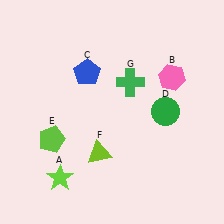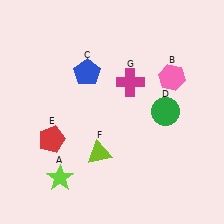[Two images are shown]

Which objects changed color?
E changed from lime to red. G changed from green to magenta.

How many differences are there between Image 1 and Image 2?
There are 2 differences between the two images.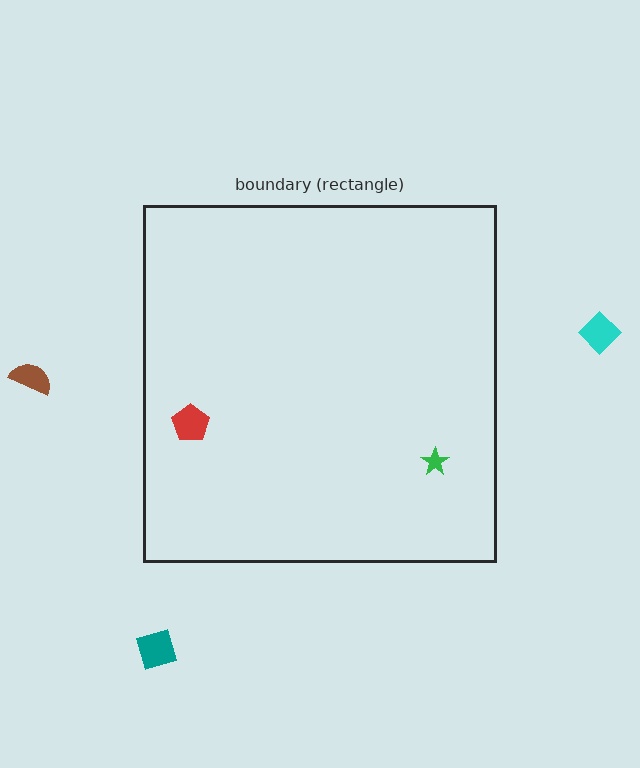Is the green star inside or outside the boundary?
Inside.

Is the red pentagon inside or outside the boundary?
Inside.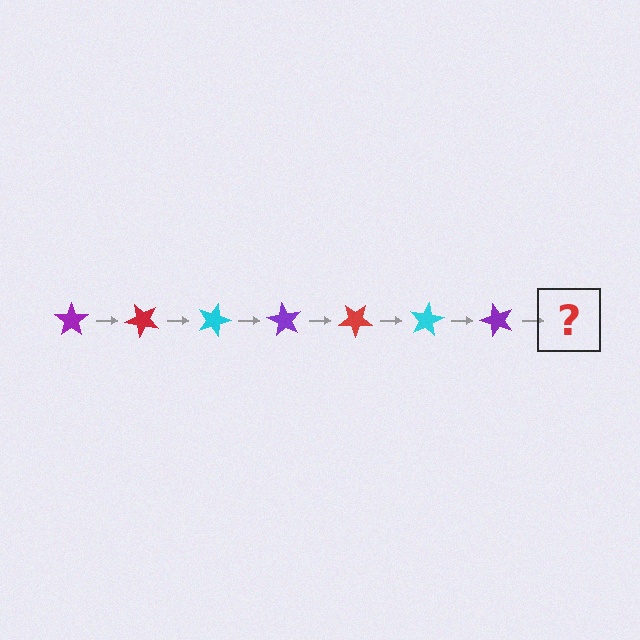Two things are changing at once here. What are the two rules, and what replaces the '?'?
The two rules are that it rotates 45 degrees each step and the color cycles through purple, red, and cyan. The '?' should be a red star, rotated 315 degrees from the start.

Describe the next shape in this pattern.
It should be a red star, rotated 315 degrees from the start.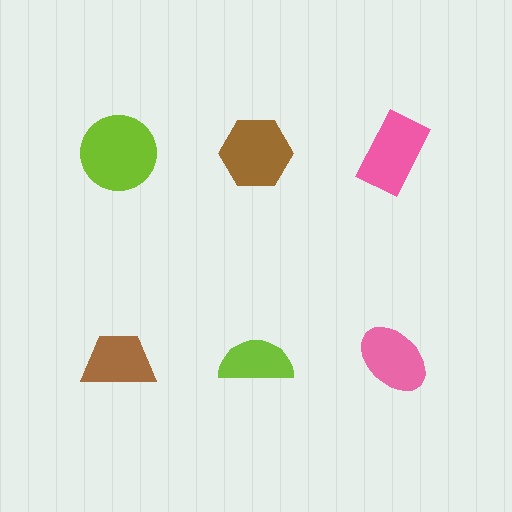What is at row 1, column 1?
A lime circle.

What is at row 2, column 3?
A pink ellipse.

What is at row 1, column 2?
A brown hexagon.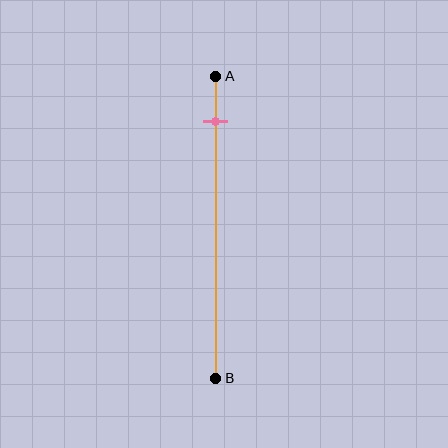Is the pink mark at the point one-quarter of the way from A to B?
No, the mark is at about 15% from A, not at the 25% one-quarter point.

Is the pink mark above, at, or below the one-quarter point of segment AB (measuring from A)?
The pink mark is above the one-quarter point of segment AB.